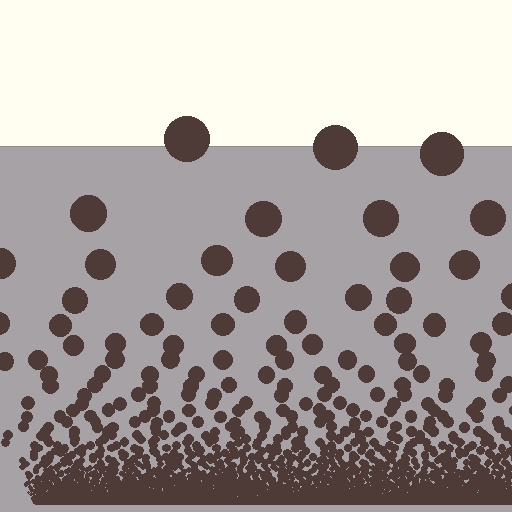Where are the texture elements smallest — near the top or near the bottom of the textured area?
Near the bottom.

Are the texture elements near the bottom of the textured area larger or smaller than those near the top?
Smaller. The gradient is inverted — elements near the bottom are smaller and denser.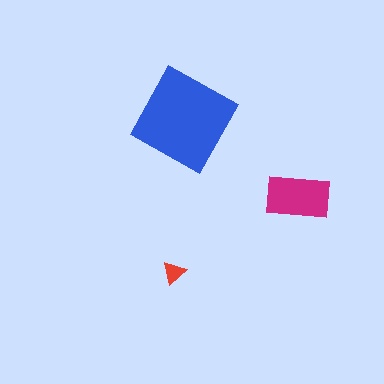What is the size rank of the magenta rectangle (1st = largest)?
2nd.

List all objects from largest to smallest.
The blue diamond, the magenta rectangle, the red triangle.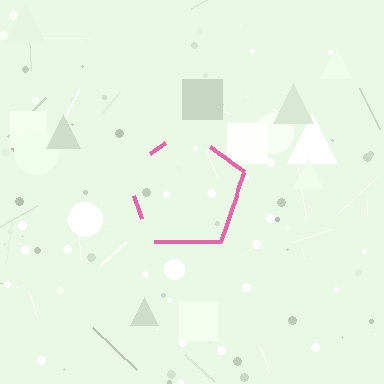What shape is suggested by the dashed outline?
The dashed outline suggests a pentagon.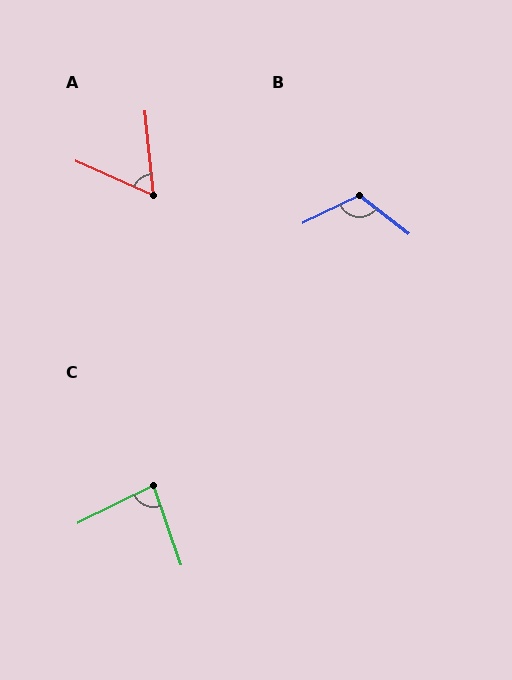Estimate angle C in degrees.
Approximately 82 degrees.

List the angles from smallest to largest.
A (60°), C (82°), B (116°).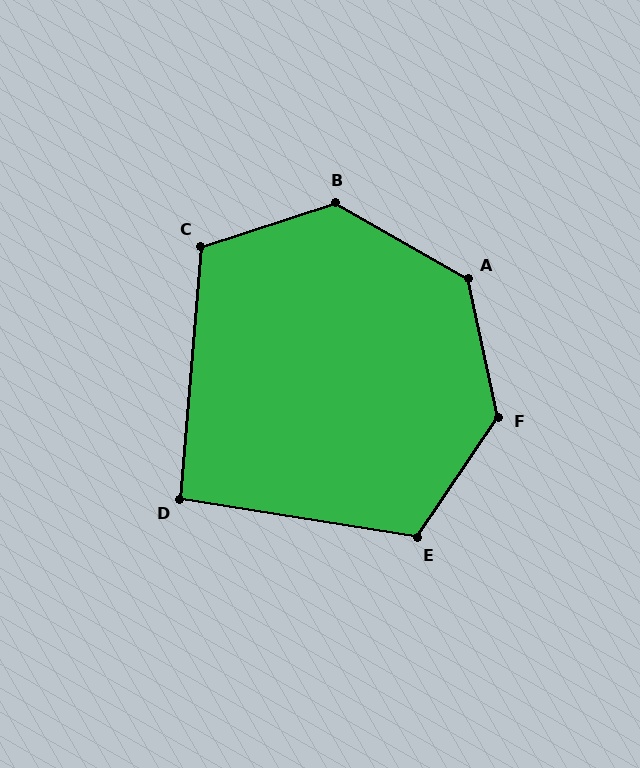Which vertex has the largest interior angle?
F, at approximately 133 degrees.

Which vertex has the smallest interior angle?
D, at approximately 94 degrees.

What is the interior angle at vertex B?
Approximately 132 degrees (obtuse).